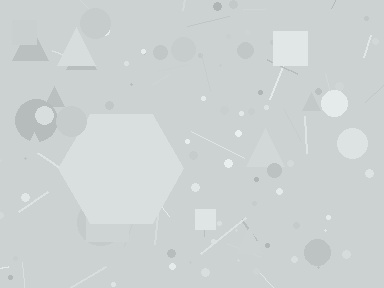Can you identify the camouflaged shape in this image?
The camouflaged shape is a hexagon.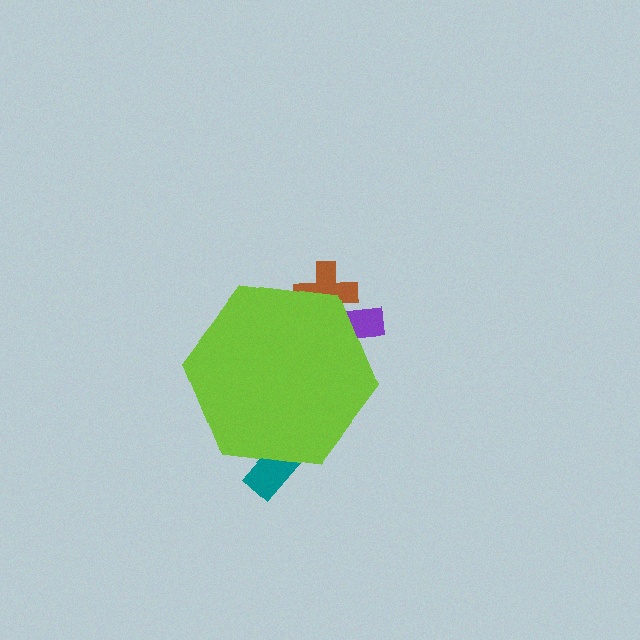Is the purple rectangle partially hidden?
Yes, the purple rectangle is partially hidden behind the lime hexagon.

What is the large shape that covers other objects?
A lime hexagon.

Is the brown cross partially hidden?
Yes, the brown cross is partially hidden behind the lime hexagon.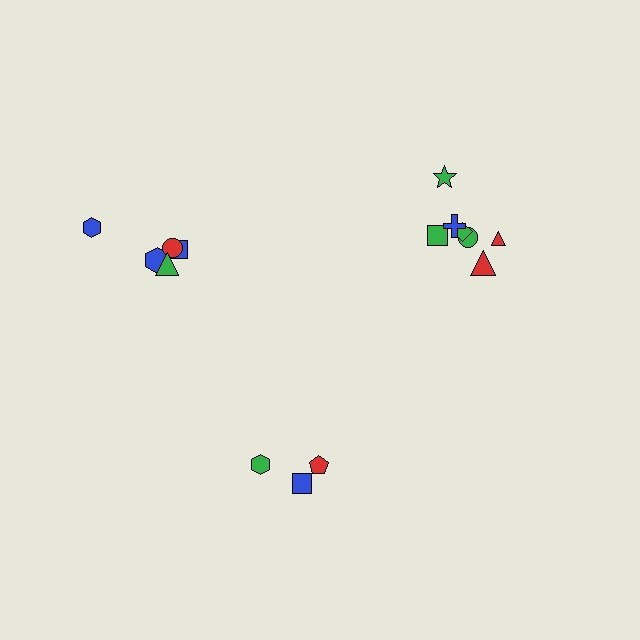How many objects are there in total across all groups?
There are 16 objects.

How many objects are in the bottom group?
There are 4 objects.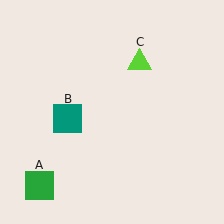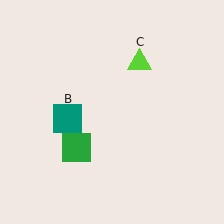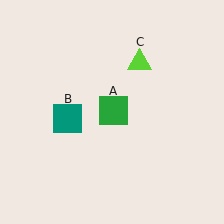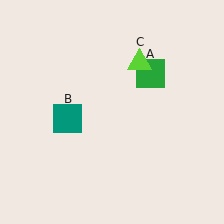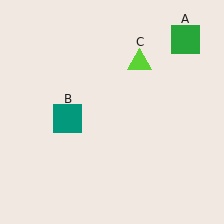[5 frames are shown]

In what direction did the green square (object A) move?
The green square (object A) moved up and to the right.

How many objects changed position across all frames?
1 object changed position: green square (object A).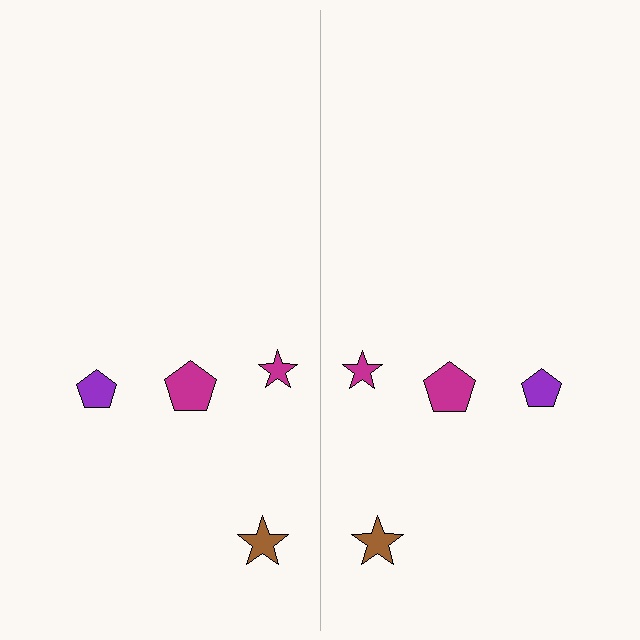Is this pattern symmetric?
Yes, this pattern has bilateral (reflection) symmetry.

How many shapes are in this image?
There are 8 shapes in this image.